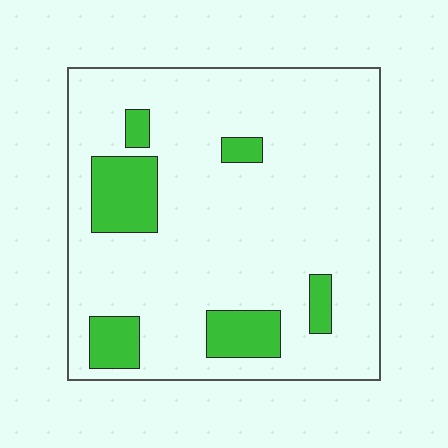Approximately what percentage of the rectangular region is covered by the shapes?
Approximately 15%.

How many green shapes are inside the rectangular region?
6.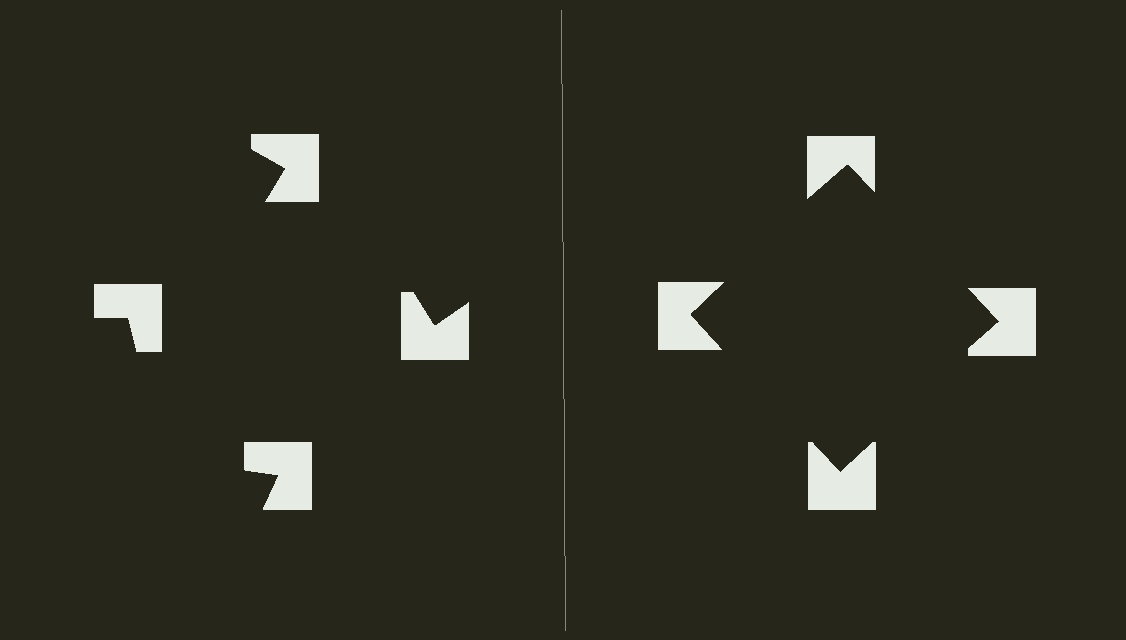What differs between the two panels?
The notched squares are positioned identically on both sides; only the wedge orientations differ. On the right they align to a square; on the left they are misaligned.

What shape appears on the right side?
An illusory square.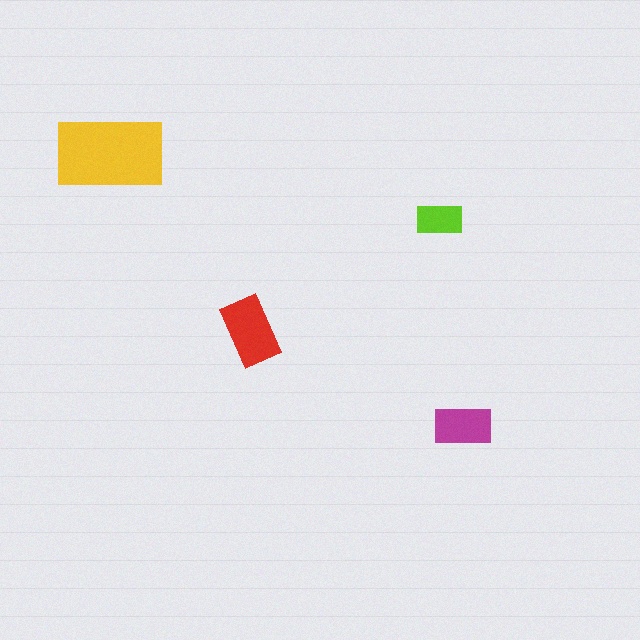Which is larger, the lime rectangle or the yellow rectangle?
The yellow one.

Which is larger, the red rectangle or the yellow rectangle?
The yellow one.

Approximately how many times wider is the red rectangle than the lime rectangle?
About 1.5 times wider.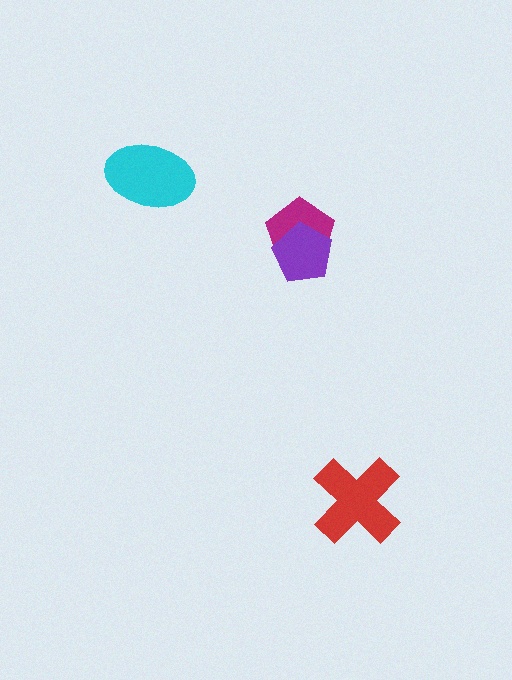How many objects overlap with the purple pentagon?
1 object overlaps with the purple pentagon.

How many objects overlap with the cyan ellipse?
0 objects overlap with the cyan ellipse.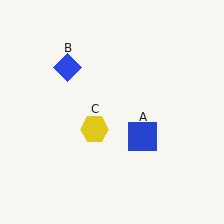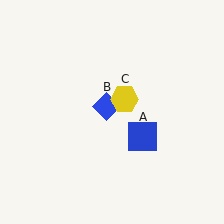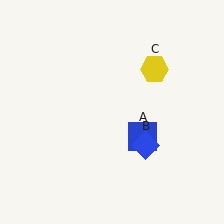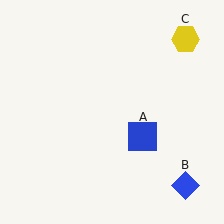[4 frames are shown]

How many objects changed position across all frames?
2 objects changed position: blue diamond (object B), yellow hexagon (object C).